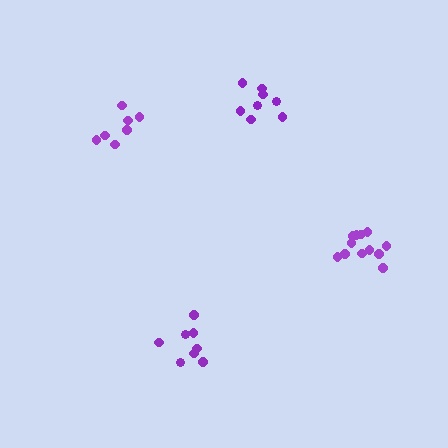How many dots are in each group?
Group 1: 8 dots, Group 2: 12 dots, Group 3: 7 dots, Group 4: 8 dots (35 total).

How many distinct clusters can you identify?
There are 4 distinct clusters.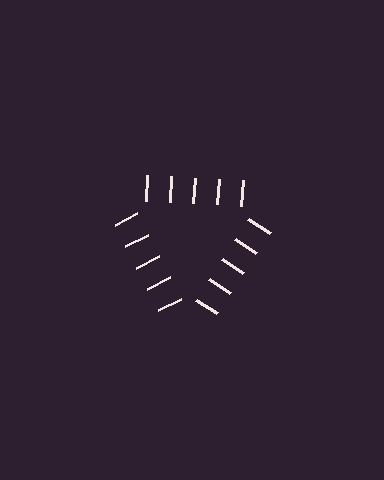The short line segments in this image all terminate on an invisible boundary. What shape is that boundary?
An illusory triangle — the line segments terminate on its edges but no continuous stroke is drawn.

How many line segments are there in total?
15 — 5 along each of the 3 edges.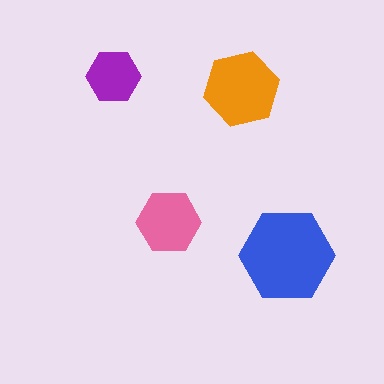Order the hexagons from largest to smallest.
the blue one, the orange one, the pink one, the purple one.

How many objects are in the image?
There are 4 objects in the image.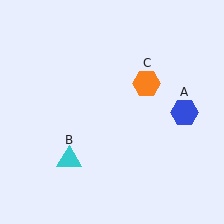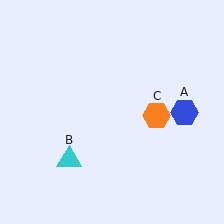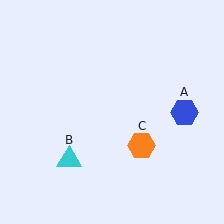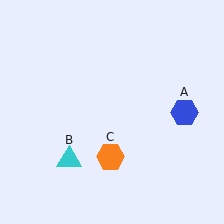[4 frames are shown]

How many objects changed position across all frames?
1 object changed position: orange hexagon (object C).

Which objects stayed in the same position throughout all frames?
Blue hexagon (object A) and cyan triangle (object B) remained stationary.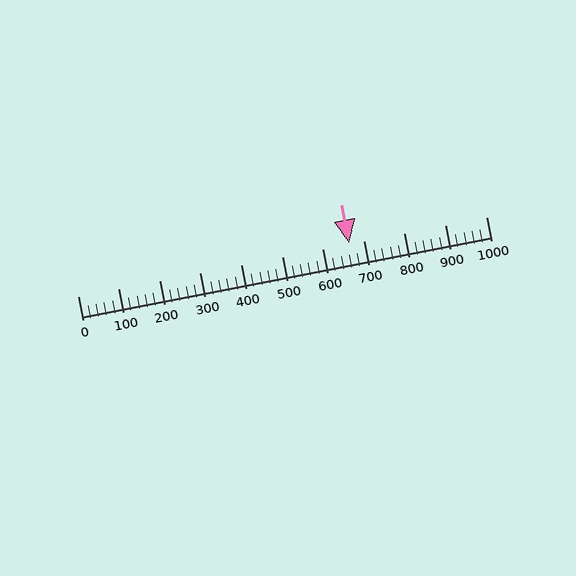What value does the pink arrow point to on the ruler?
The pink arrow points to approximately 665.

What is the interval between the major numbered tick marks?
The major tick marks are spaced 100 units apart.